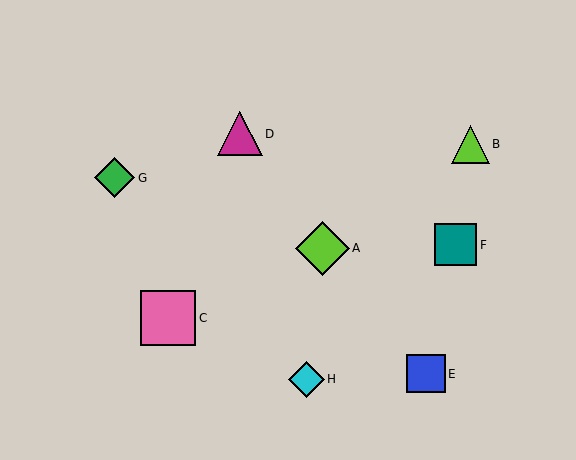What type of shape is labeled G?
Shape G is a green diamond.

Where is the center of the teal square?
The center of the teal square is at (456, 245).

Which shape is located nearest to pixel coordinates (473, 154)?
The lime triangle (labeled B) at (470, 144) is nearest to that location.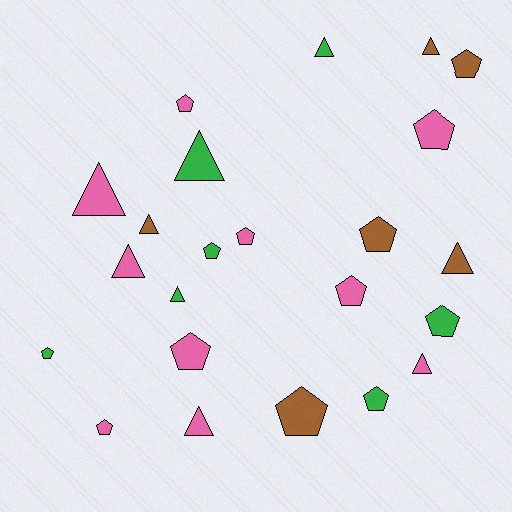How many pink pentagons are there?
There are 6 pink pentagons.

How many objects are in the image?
There are 23 objects.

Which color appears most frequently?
Pink, with 10 objects.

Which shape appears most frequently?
Pentagon, with 13 objects.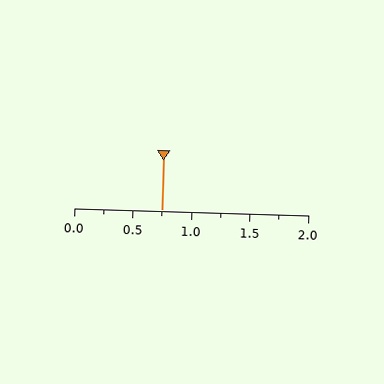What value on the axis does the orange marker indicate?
The marker indicates approximately 0.75.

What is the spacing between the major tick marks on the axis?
The major ticks are spaced 0.5 apart.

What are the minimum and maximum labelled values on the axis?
The axis runs from 0.0 to 2.0.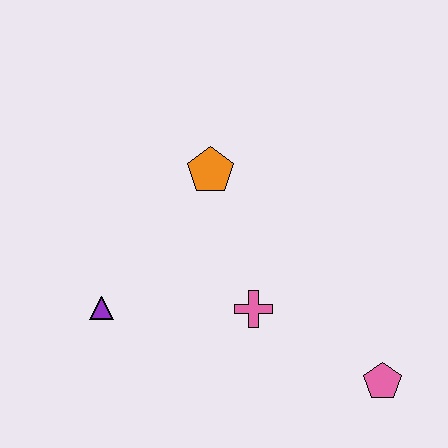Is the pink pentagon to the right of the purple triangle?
Yes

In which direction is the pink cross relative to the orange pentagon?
The pink cross is below the orange pentagon.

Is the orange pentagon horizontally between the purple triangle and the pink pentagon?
Yes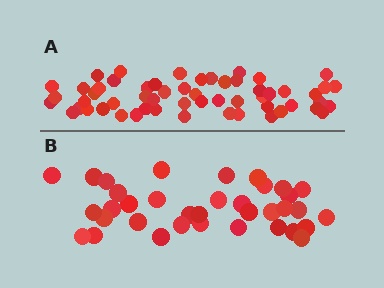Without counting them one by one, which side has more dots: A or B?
Region A (the top region) has more dots.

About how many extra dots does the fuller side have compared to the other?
Region A has approximately 20 more dots than region B.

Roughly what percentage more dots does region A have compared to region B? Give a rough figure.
About 55% more.